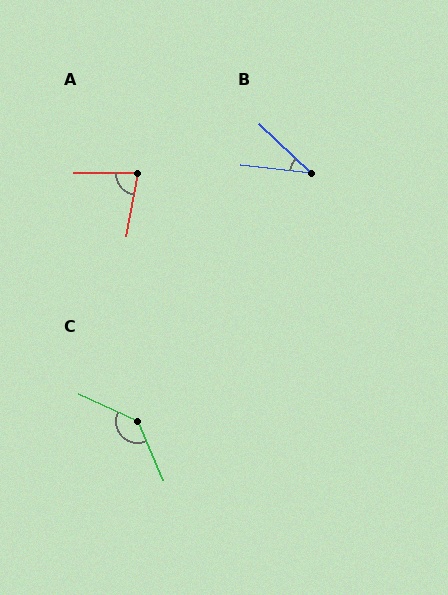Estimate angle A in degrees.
Approximately 80 degrees.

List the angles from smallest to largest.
B (37°), A (80°), C (138°).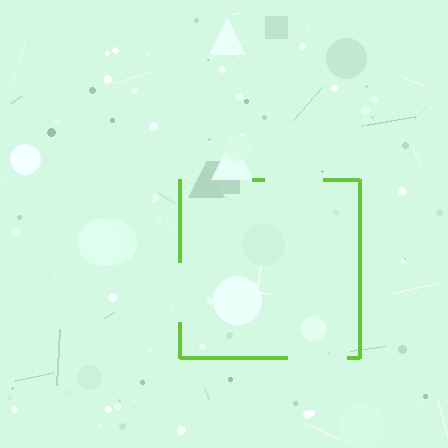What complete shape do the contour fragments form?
The contour fragments form a square.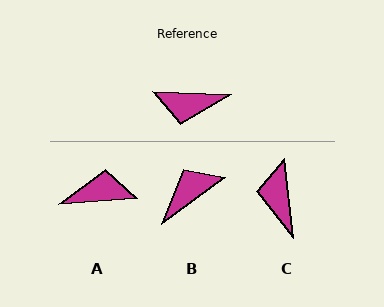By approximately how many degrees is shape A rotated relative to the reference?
Approximately 173 degrees clockwise.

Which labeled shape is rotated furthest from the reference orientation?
A, about 173 degrees away.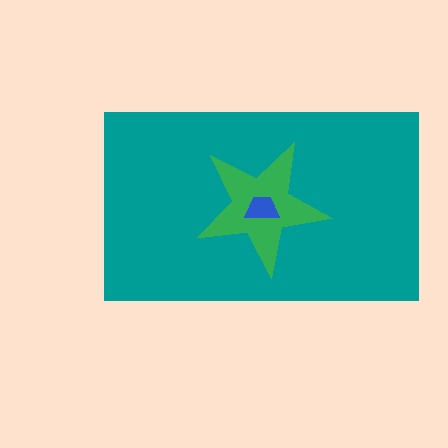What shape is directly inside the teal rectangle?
The green star.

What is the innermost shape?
The blue trapezoid.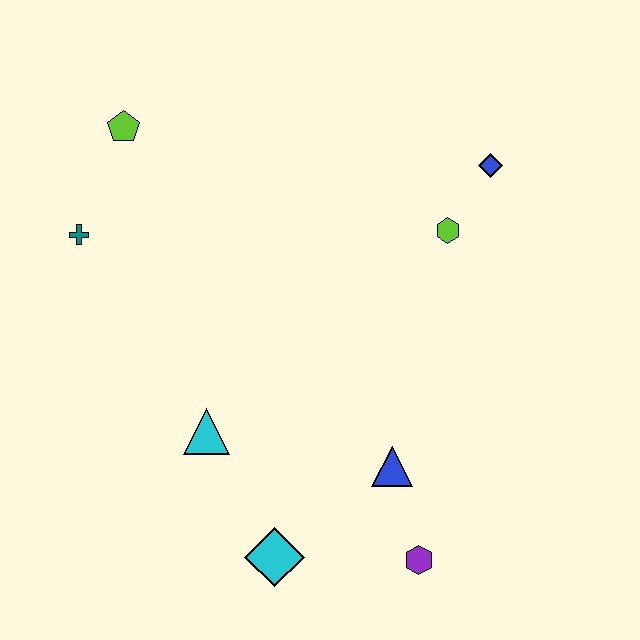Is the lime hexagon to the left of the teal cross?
No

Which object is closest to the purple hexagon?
The blue triangle is closest to the purple hexagon.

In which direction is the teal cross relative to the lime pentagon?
The teal cross is below the lime pentagon.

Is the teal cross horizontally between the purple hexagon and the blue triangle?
No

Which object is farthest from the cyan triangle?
The blue diamond is farthest from the cyan triangle.